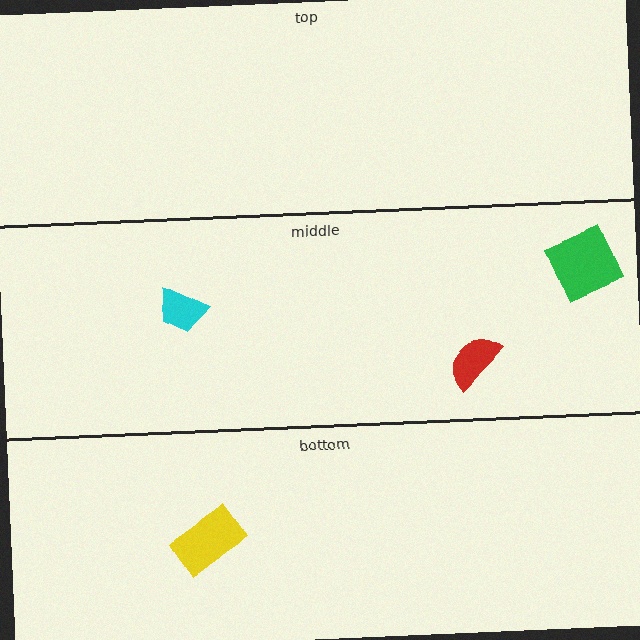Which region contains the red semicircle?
The middle region.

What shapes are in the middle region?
The cyan trapezoid, the red semicircle, the green square.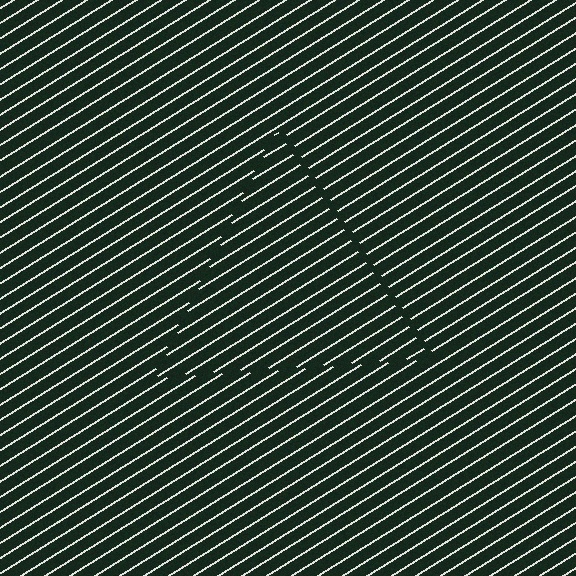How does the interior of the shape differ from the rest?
The interior of the shape contains the same grating, shifted by half a period — the contour is defined by the phase discontinuity where line-ends from the inner and outer gratings abut.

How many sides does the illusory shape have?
3 sides — the line-ends trace a triangle.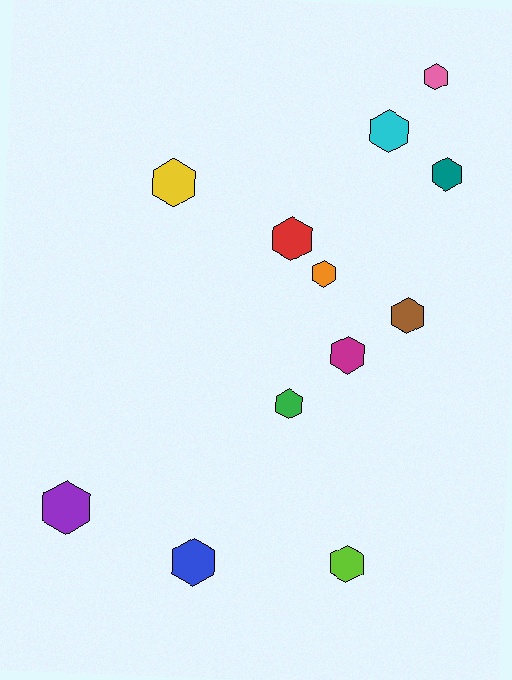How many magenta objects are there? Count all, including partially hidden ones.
There is 1 magenta object.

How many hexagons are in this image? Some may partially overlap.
There are 12 hexagons.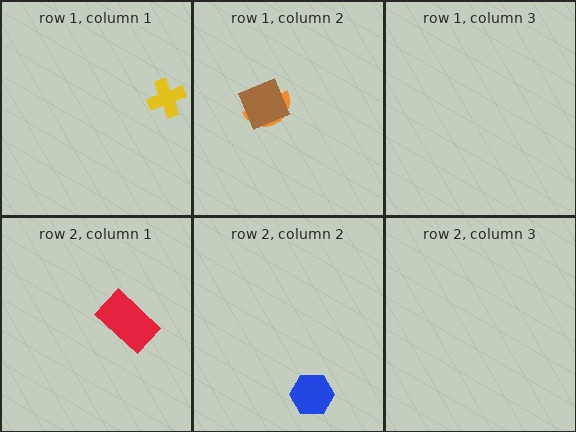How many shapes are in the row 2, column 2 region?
1.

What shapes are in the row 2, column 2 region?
The blue hexagon.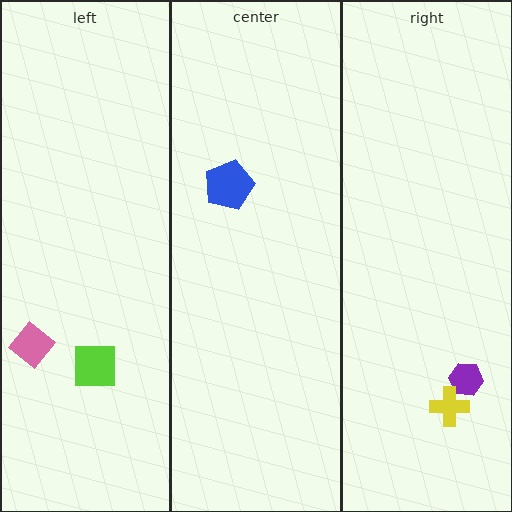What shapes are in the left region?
The lime square, the pink diamond.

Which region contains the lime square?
The left region.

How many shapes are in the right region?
2.